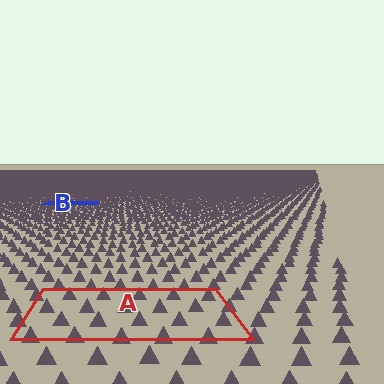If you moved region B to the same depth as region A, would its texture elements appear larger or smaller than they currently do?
They would appear larger. At a closer depth, the same texture elements are projected at a bigger on-screen size.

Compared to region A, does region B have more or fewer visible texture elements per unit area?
Region B has more texture elements per unit area — they are packed more densely because it is farther away.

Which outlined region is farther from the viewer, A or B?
Region B is farther from the viewer — the texture elements inside it appear smaller and more densely packed.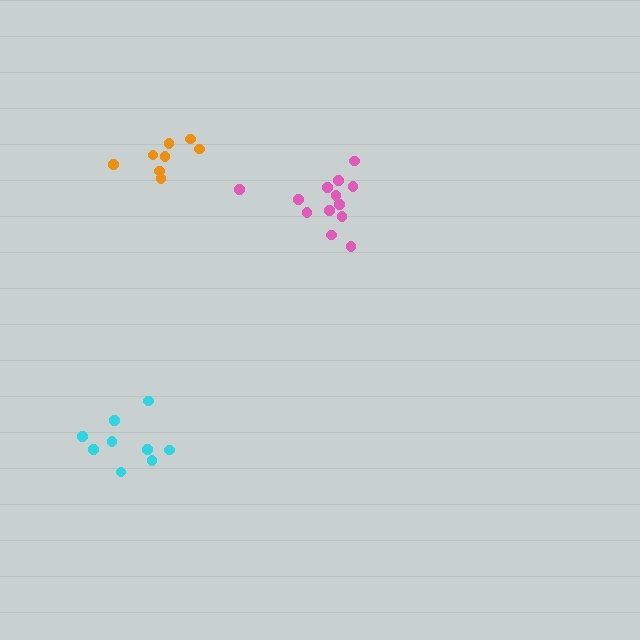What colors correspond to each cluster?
The clusters are colored: pink, orange, cyan.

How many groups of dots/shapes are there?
There are 3 groups.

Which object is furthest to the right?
The pink cluster is rightmost.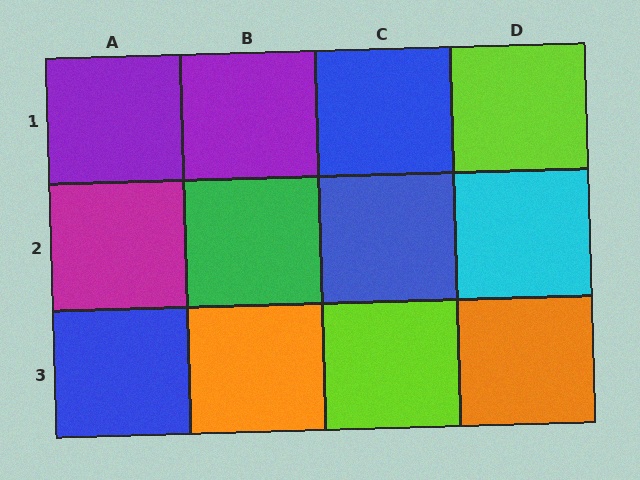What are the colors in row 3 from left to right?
Blue, orange, lime, orange.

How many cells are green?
1 cell is green.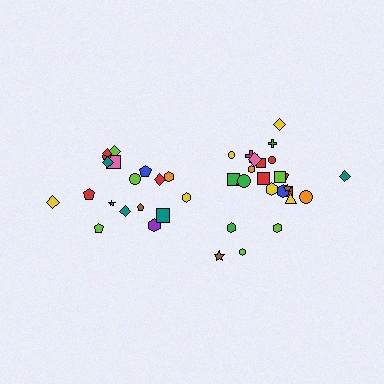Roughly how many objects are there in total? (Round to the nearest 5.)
Roughly 45 objects in total.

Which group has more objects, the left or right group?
The right group.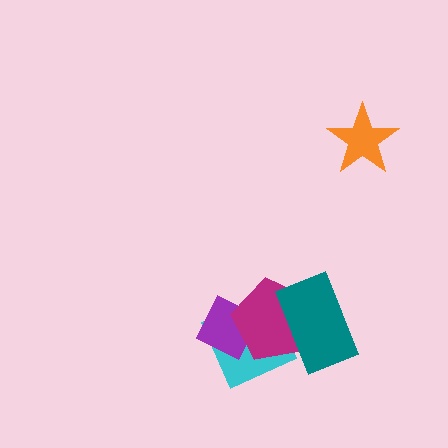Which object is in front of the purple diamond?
The magenta pentagon is in front of the purple diamond.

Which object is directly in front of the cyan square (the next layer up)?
The purple diamond is directly in front of the cyan square.